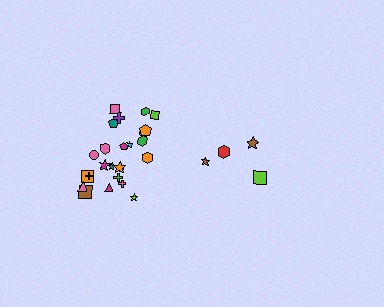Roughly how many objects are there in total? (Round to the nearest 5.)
Roughly 30 objects in total.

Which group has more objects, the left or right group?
The left group.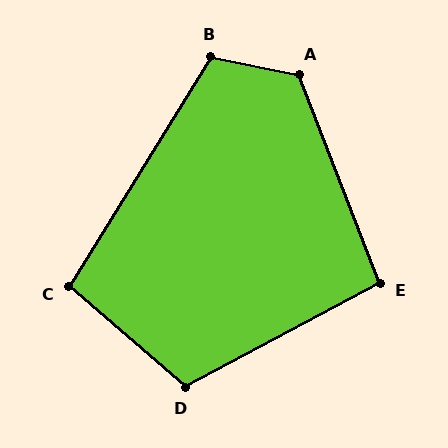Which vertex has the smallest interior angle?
E, at approximately 97 degrees.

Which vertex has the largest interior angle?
A, at approximately 122 degrees.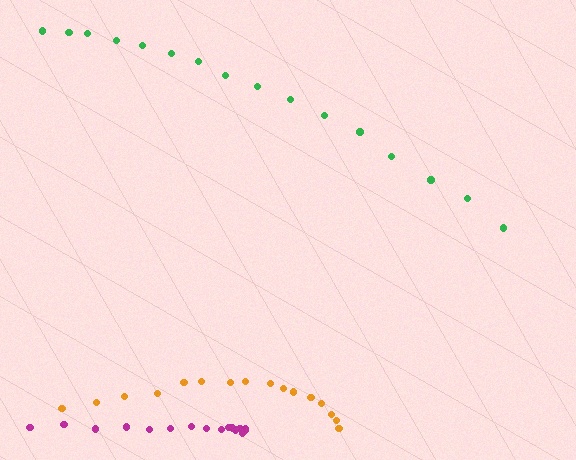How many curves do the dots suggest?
There are 3 distinct paths.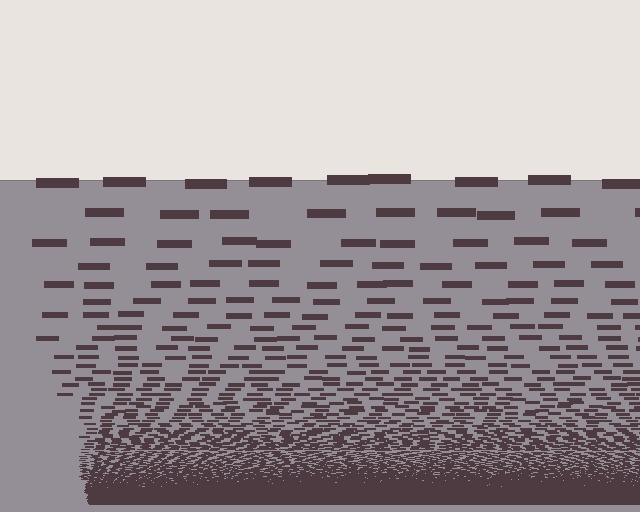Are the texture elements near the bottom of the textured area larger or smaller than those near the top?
Smaller. The gradient is inverted — elements near the bottom are smaller and denser.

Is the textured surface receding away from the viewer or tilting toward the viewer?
The surface appears to tilt toward the viewer. Texture elements get larger and sparser toward the top.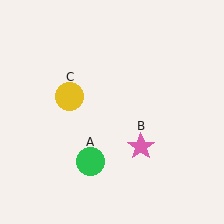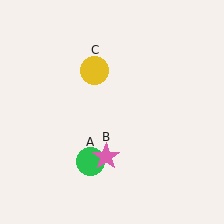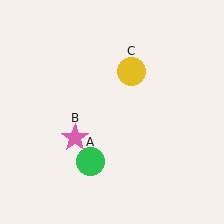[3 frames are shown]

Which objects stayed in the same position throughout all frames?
Green circle (object A) remained stationary.